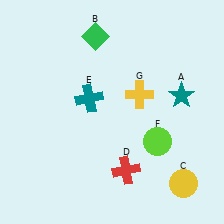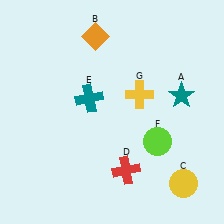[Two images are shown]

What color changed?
The diamond (B) changed from green in Image 1 to orange in Image 2.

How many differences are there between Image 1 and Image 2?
There is 1 difference between the two images.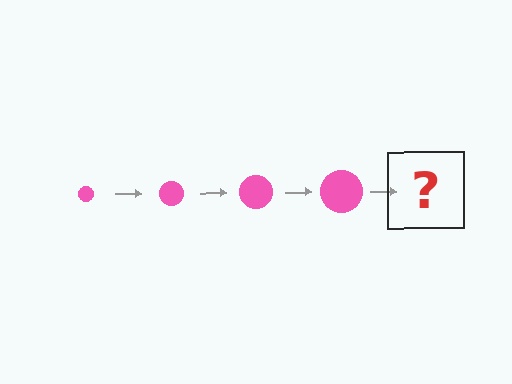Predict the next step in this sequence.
The next step is a pink circle, larger than the previous one.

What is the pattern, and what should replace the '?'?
The pattern is that the circle gets progressively larger each step. The '?' should be a pink circle, larger than the previous one.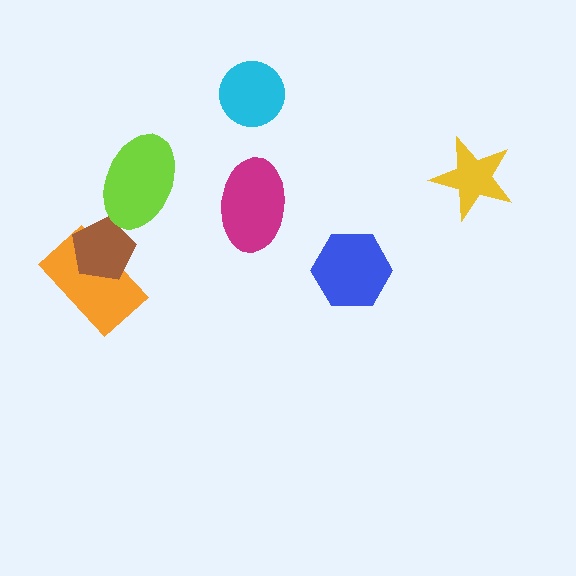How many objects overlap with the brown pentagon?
1 object overlaps with the brown pentagon.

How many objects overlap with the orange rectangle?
1 object overlaps with the orange rectangle.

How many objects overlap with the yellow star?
0 objects overlap with the yellow star.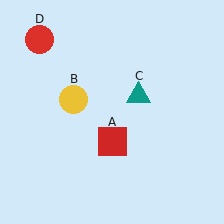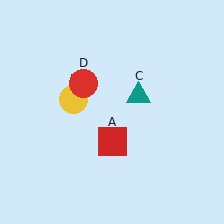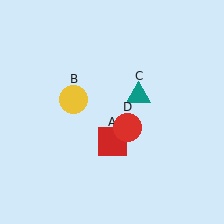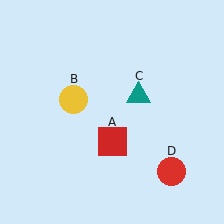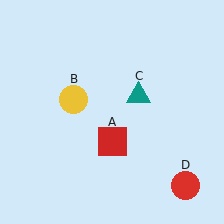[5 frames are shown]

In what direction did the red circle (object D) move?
The red circle (object D) moved down and to the right.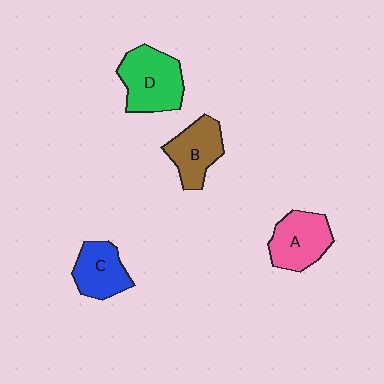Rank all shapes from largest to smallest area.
From largest to smallest: D (green), A (pink), B (brown), C (blue).